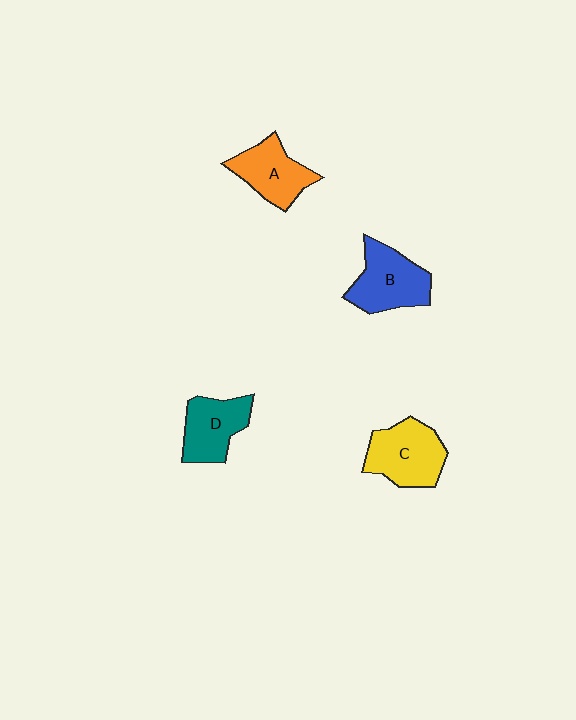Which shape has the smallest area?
Shape D (teal).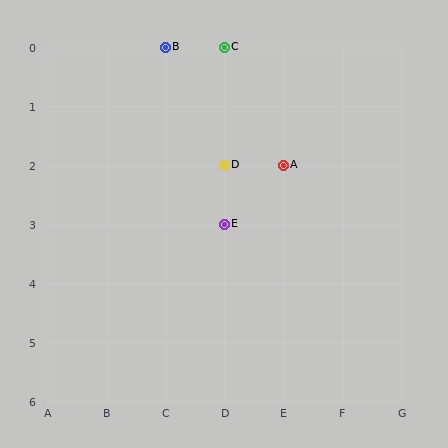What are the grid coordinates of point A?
Point A is at grid coordinates (E, 2).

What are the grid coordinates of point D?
Point D is at grid coordinates (D, 2).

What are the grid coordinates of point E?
Point E is at grid coordinates (D, 3).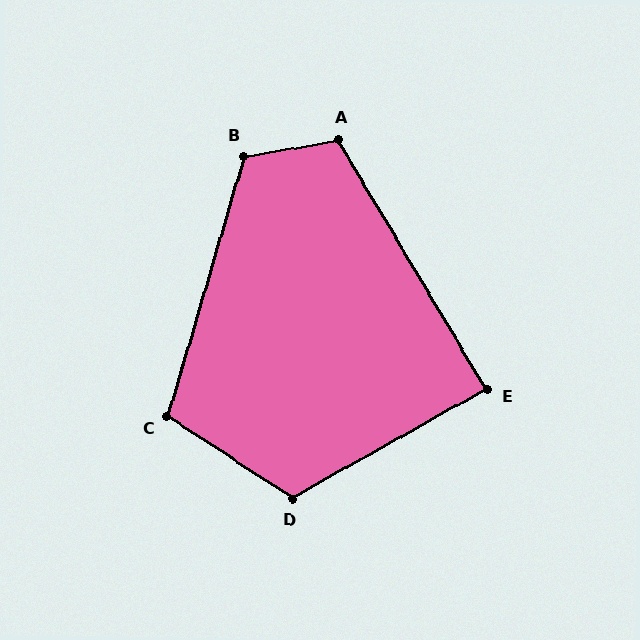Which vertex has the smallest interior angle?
E, at approximately 89 degrees.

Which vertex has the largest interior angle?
D, at approximately 117 degrees.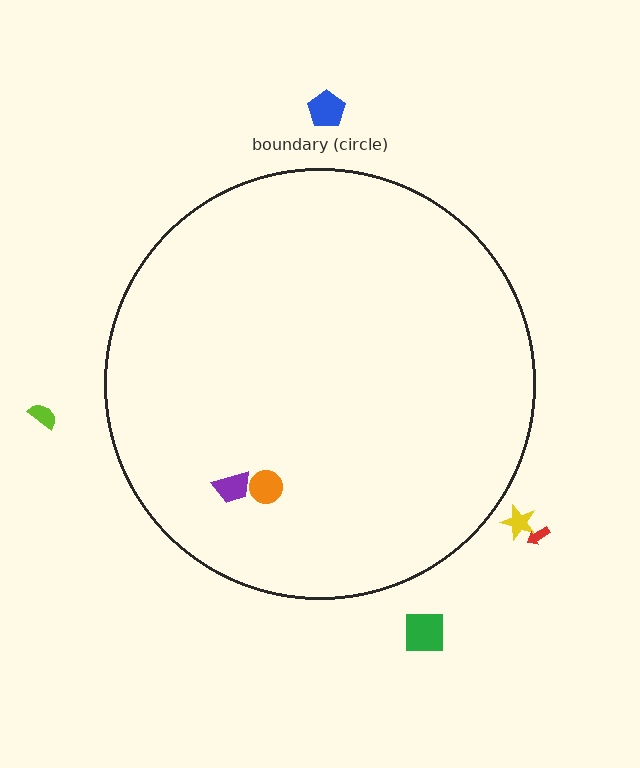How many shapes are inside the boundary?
2 inside, 5 outside.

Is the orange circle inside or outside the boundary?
Inside.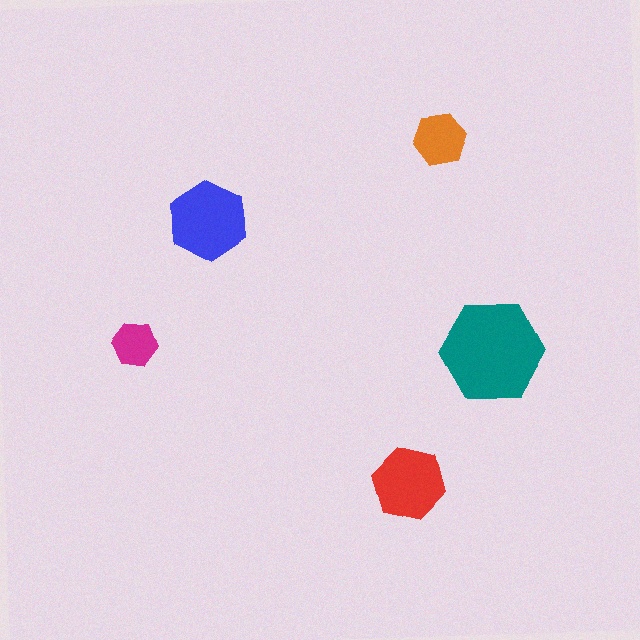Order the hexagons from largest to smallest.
the teal one, the blue one, the red one, the orange one, the magenta one.